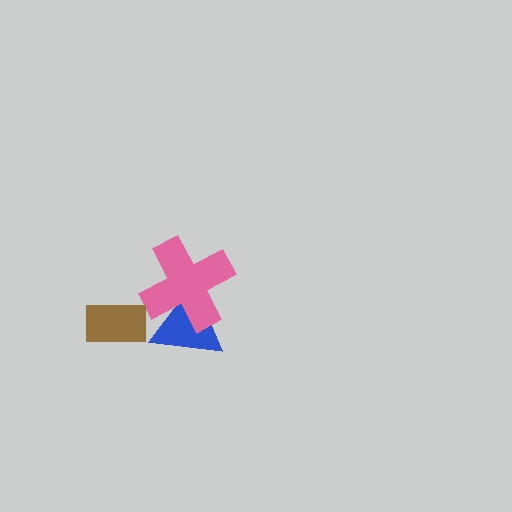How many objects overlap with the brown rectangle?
0 objects overlap with the brown rectangle.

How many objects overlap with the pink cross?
1 object overlaps with the pink cross.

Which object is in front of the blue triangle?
The pink cross is in front of the blue triangle.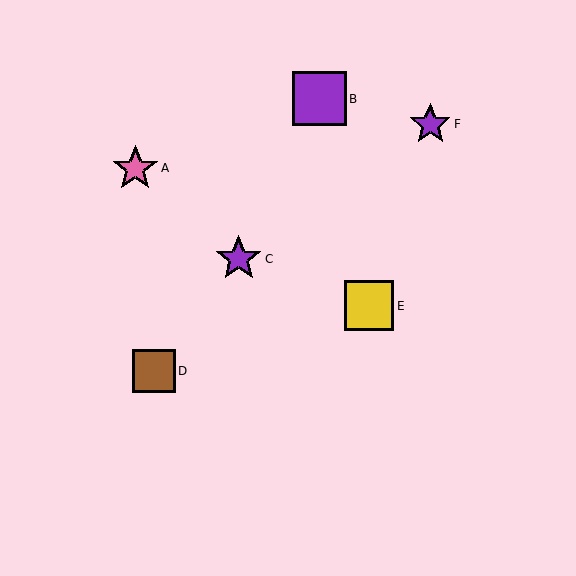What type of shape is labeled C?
Shape C is a purple star.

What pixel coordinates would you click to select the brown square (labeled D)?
Click at (154, 371) to select the brown square D.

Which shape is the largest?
The purple square (labeled B) is the largest.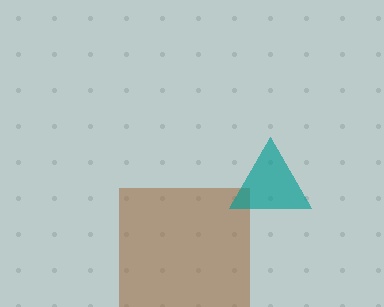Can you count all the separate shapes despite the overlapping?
Yes, there are 2 separate shapes.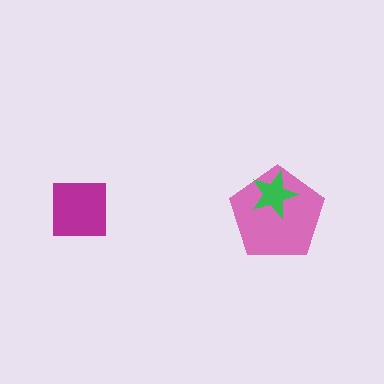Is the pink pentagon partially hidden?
Yes, it is partially covered by another shape.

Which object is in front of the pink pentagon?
The green star is in front of the pink pentagon.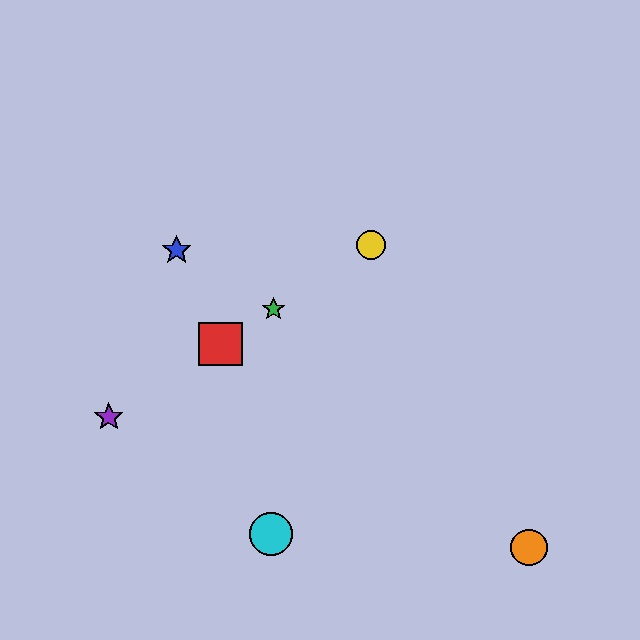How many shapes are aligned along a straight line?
4 shapes (the red square, the green star, the yellow circle, the purple star) are aligned along a straight line.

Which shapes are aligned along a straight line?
The red square, the green star, the yellow circle, the purple star are aligned along a straight line.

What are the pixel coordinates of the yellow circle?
The yellow circle is at (371, 245).